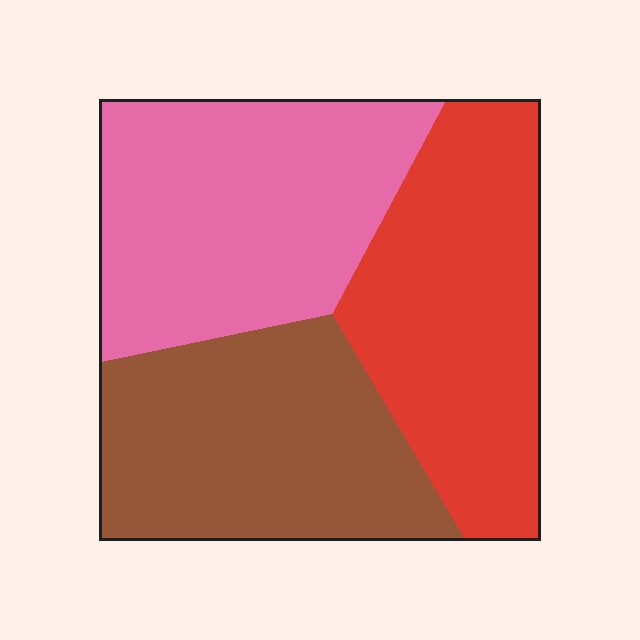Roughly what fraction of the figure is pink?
Pink takes up about one third (1/3) of the figure.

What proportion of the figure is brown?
Brown covers around 30% of the figure.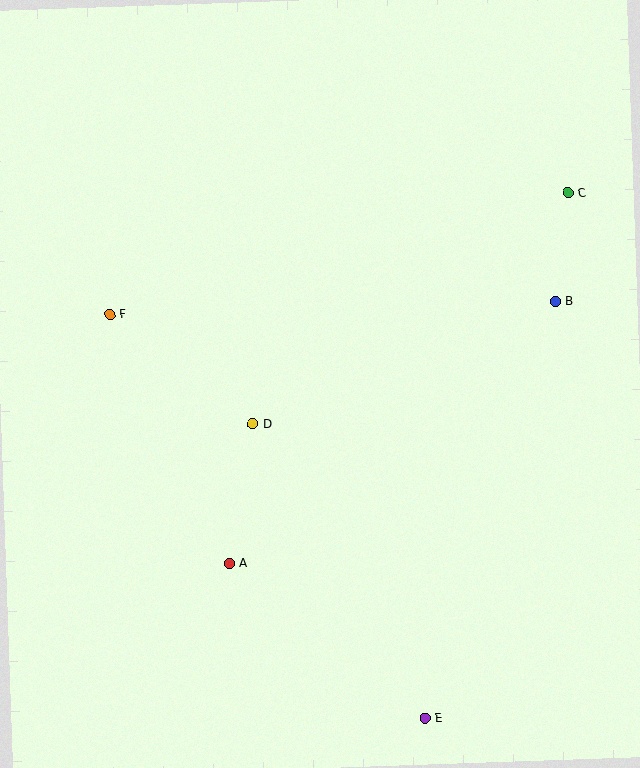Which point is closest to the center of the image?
Point D at (253, 424) is closest to the center.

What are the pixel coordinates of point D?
Point D is at (253, 424).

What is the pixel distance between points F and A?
The distance between F and A is 276 pixels.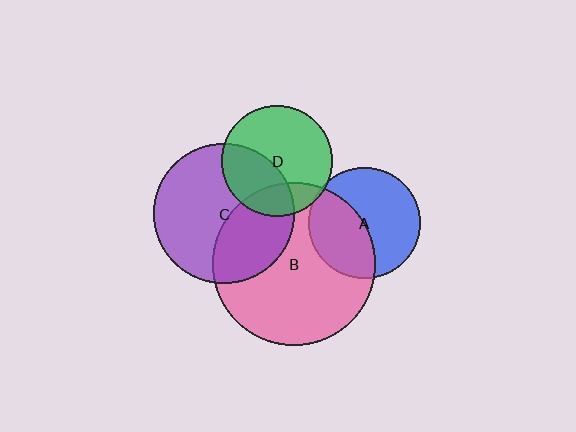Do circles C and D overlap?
Yes.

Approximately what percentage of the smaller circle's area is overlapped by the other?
Approximately 35%.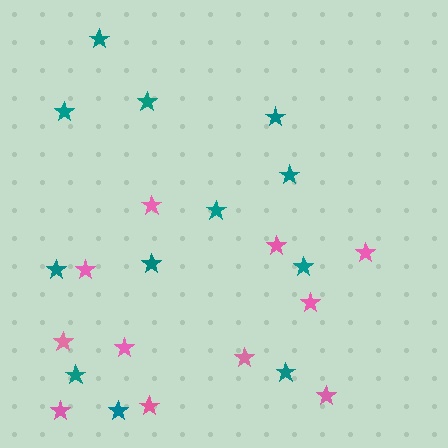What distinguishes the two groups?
There are 2 groups: one group of teal stars (12) and one group of pink stars (11).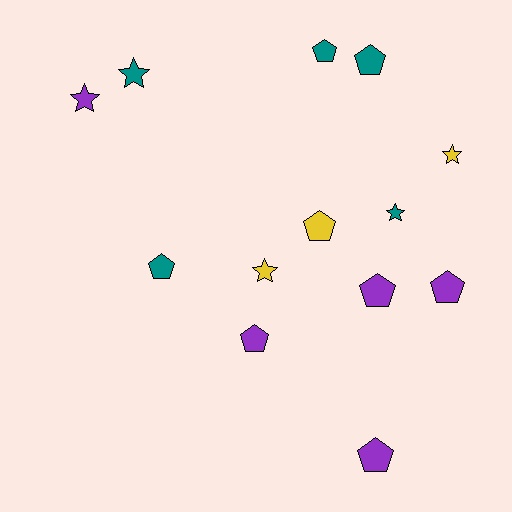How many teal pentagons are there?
There are 3 teal pentagons.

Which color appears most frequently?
Teal, with 5 objects.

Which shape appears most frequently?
Pentagon, with 8 objects.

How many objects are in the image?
There are 13 objects.